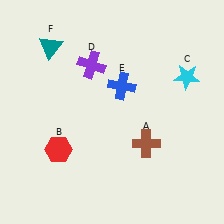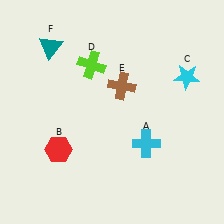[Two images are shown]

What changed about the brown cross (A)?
In Image 1, A is brown. In Image 2, it changed to cyan.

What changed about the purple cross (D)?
In Image 1, D is purple. In Image 2, it changed to lime.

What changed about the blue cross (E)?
In Image 1, E is blue. In Image 2, it changed to brown.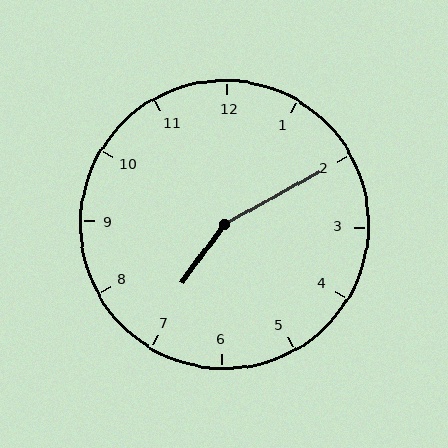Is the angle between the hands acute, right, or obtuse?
It is obtuse.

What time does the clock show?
7:10.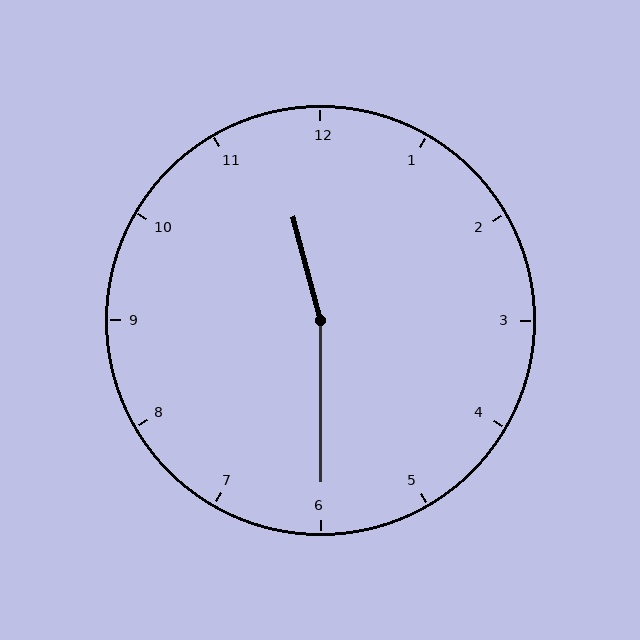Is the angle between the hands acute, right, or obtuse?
It is obtuse.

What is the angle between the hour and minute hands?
Approximately 165 degrees.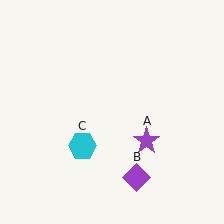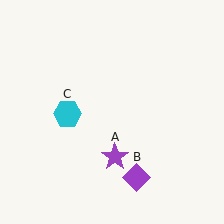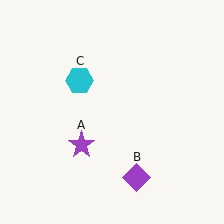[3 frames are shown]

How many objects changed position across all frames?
2 objects changed position: purple star (object A), cyan hexagon (object C).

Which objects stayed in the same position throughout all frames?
Purple diamond (object B) remained stationary.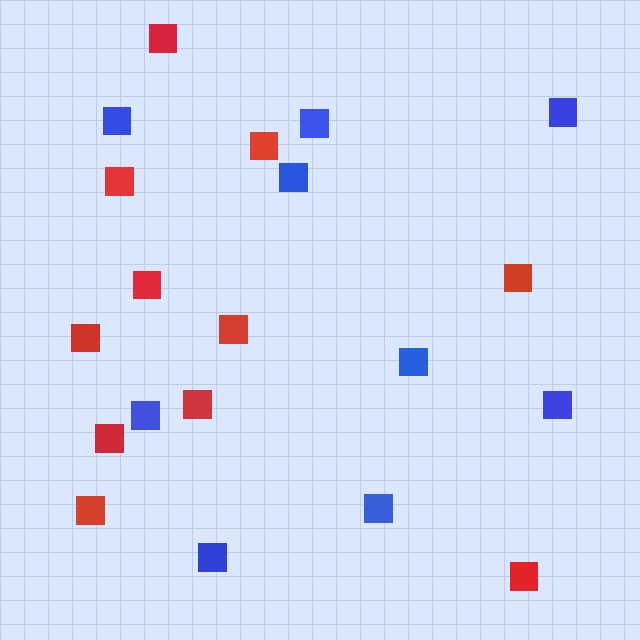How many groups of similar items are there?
There are 2 groups: one group of red squares (11) and one group of blue squares (9).